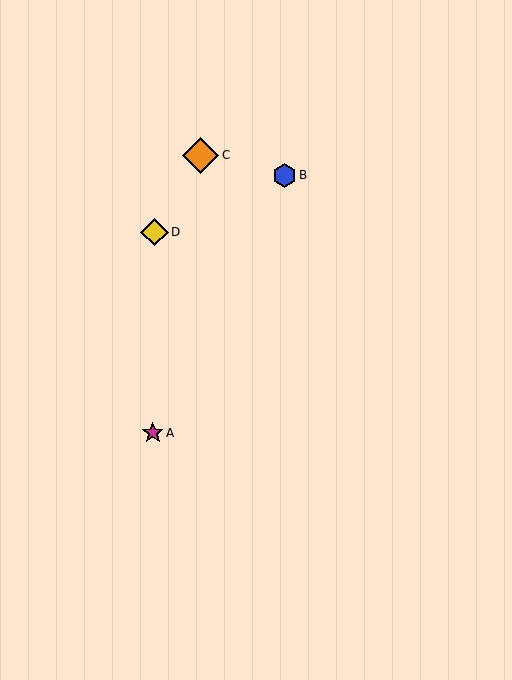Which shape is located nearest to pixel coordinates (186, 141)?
The orange diamond (labeled C) at (201, 155) is nearest to that location.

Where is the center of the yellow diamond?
The center of the yellow diamond is at (155, 232).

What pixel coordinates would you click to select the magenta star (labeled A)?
Click at (153, 433) to select the magenta star A.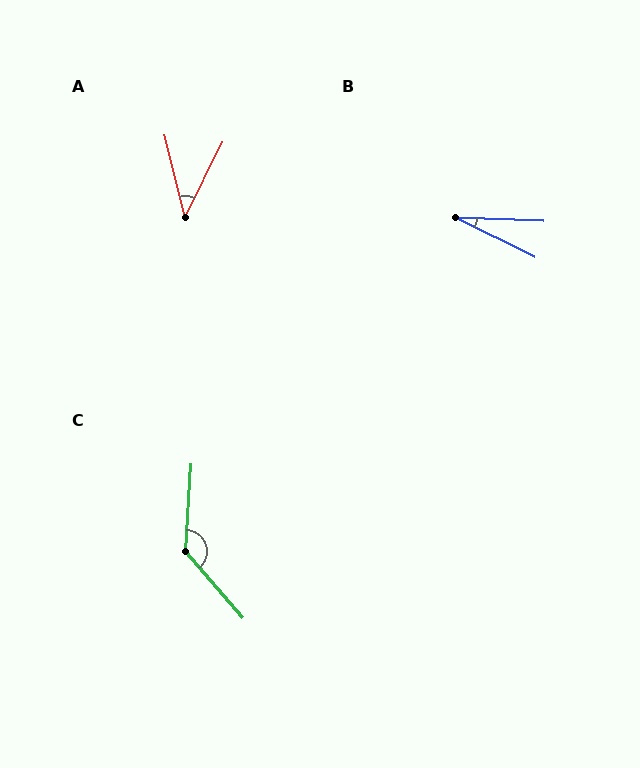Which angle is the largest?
C, at approximately 136 degrees.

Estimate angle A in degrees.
Approximately 40 degrees.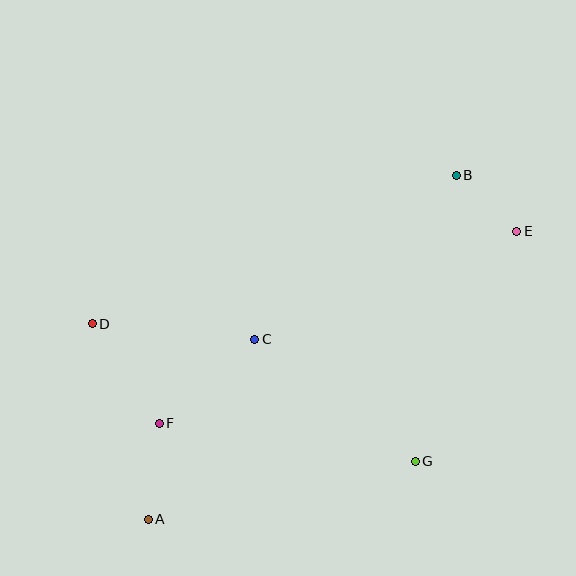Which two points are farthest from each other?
Points A and E are farthest from each other.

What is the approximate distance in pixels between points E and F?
The distance between E and F is approximately 405 pixels.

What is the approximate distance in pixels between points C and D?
The distance between C and D is approximately 163 pixels.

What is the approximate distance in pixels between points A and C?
The distance between A and C is approximately 209 pixels.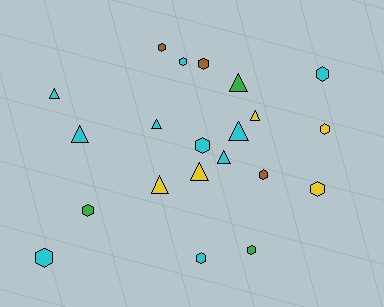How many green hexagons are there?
There are 2 green hexagons.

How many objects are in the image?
There are 21 objects.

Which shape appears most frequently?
Hexagon, with 12 objects.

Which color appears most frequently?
Cyan, with 10 objects.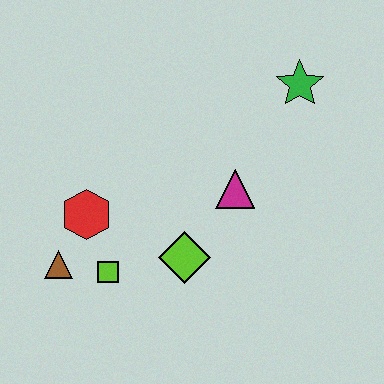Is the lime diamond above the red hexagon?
No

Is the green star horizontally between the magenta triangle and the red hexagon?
No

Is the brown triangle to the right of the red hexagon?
No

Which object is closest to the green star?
The magenta triangle is closest to the green star.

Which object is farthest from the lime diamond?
The green star is farthest from the lime diamond.